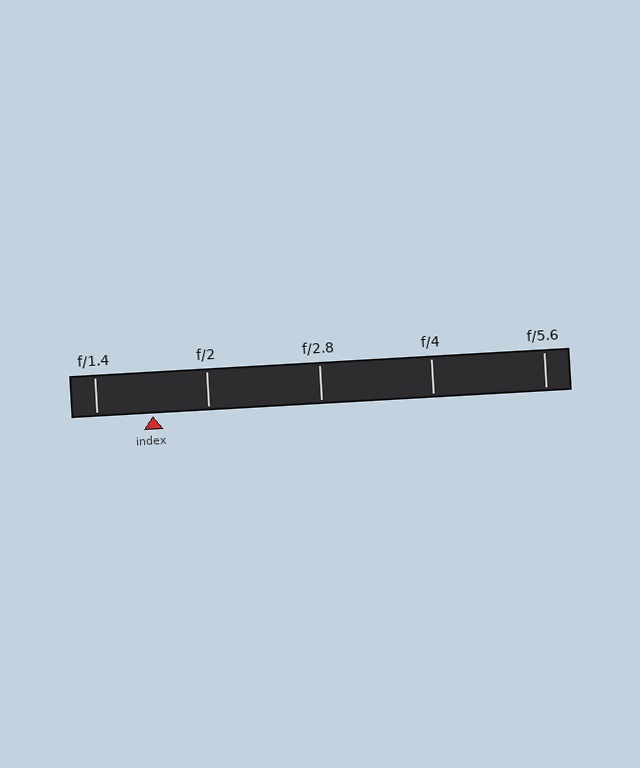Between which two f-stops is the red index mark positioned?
The index mark is between f/1.4 and f/2.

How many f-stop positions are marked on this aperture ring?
There are 5 f-stop positions marked.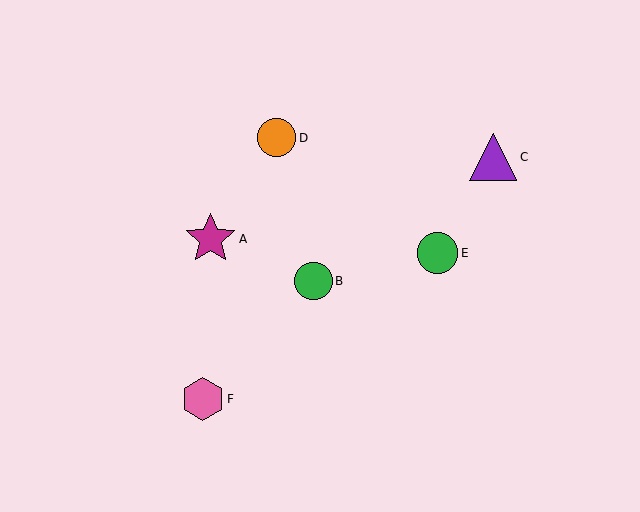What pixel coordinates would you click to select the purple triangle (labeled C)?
Click at (493, 157) to select the purple triangle C.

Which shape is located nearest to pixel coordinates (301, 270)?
The green circle (labeled B) at (314, 281) is nearest to that location.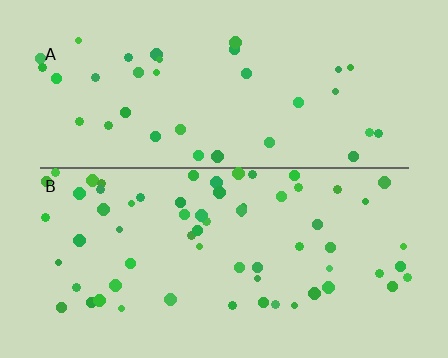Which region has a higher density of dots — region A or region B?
B (the bottom).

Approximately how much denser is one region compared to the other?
Approximately 1.8× — region B over region A.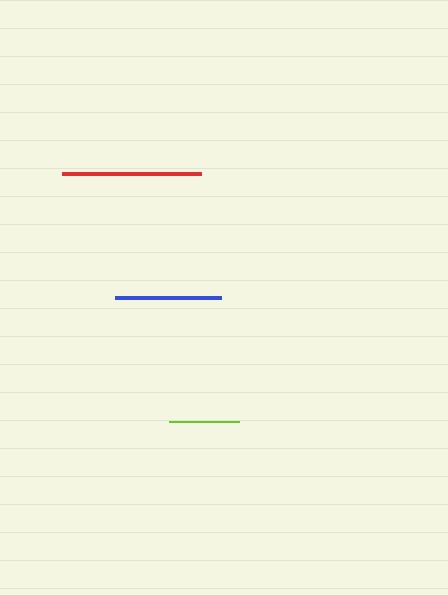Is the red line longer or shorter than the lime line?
The red line is longer than the lime line.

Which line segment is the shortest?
The lime line is the shortest at approximately 70 pixels.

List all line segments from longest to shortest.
From longest to shortest: red, blue, lime.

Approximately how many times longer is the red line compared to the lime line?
The red line is approximately 2.0 times the length of the lime line.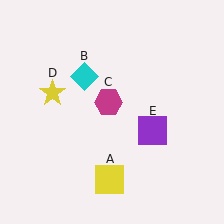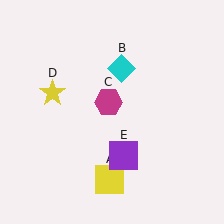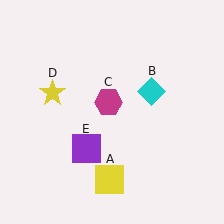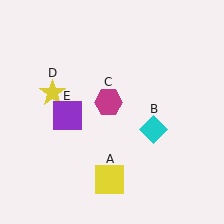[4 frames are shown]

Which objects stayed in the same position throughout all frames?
Yellow square (object A) and magenta hexagon (object C) and yellow star (object D) remained stationary.